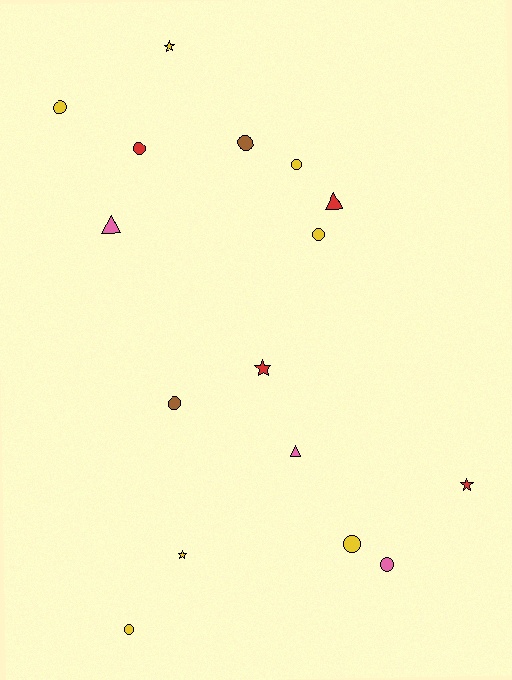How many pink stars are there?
There are no pink stars.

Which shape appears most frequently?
Circle, with 9 objects.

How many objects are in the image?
There are 16 objects.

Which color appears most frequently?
Yellow, with 7 objects.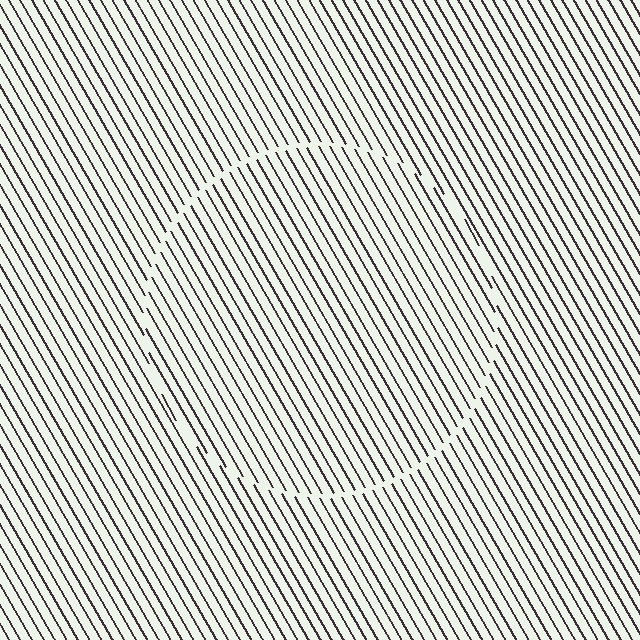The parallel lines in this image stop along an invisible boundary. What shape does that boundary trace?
An illusory circle. The interior of the shape contains the same grating, shifted by half a period — the contour is defined by the phase discontinuity where line-ends from the inner and outer gratings abut.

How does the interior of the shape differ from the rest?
The interior of the shape contains the same grating, shifted by half a period — the contour is defined by the phase discontinuity where line-ends from the inner and outer gratings abut.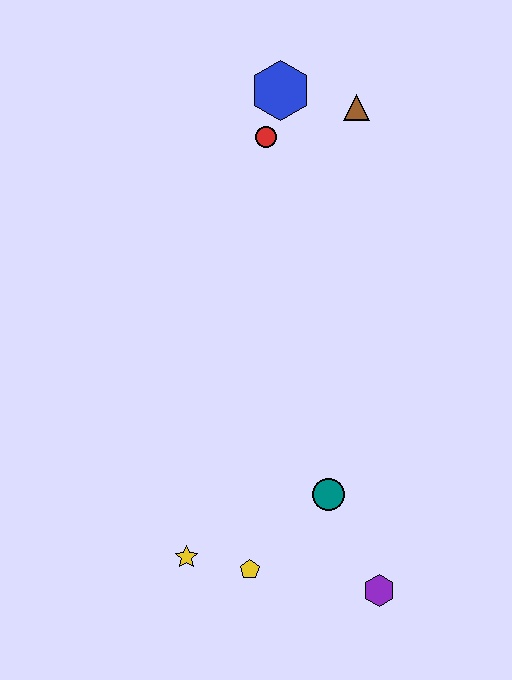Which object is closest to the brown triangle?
The blue hexagon is closest to the brown triangle.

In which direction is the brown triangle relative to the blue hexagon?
The brown triangle is to the right of the blue hexagon.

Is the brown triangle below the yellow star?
No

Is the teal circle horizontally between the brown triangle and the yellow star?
Yes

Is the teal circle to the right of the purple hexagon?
No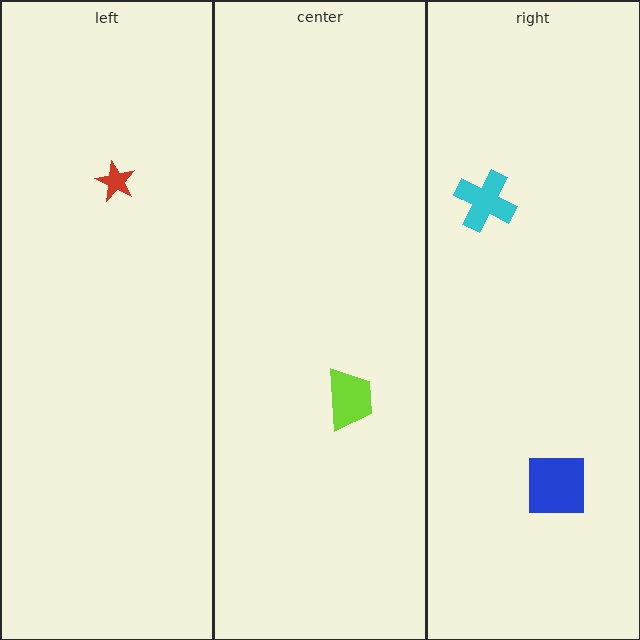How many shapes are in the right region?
2.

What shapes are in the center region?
The lime trapezoid.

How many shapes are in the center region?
1.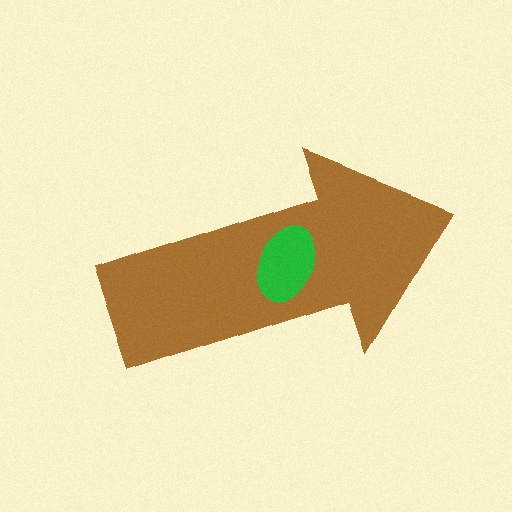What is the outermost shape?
The brown arrow.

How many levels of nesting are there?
2.